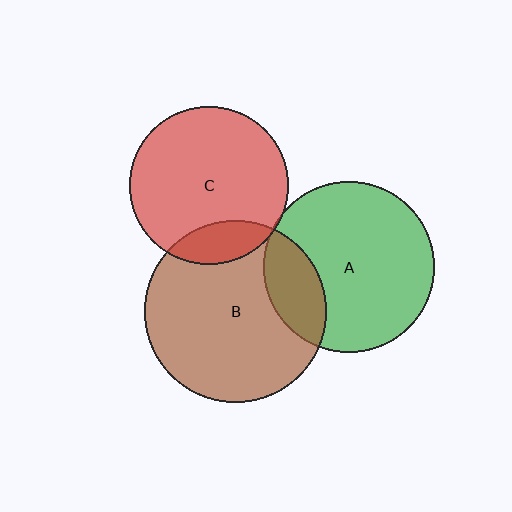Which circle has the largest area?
Circle B (brown).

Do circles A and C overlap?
Yes.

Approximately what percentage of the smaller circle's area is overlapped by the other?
Approximately 5%.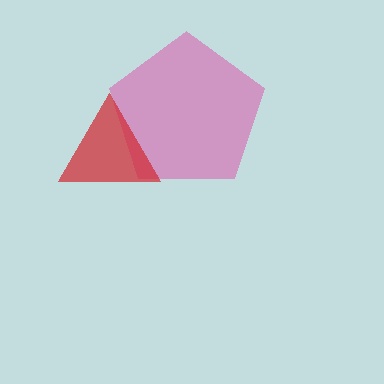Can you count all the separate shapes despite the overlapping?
Yes, there are 2 separate shapes.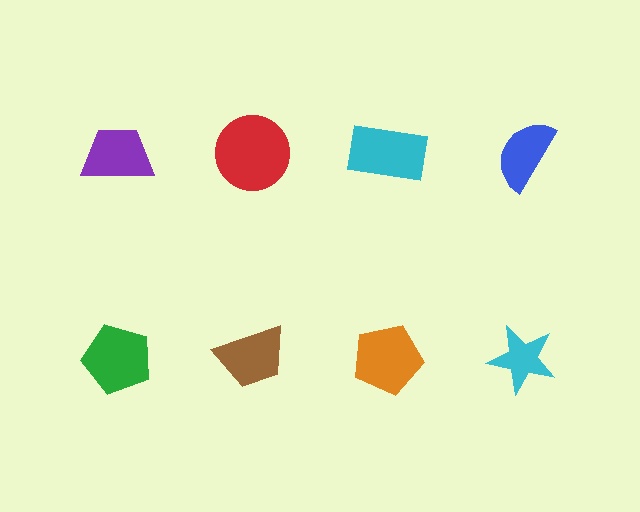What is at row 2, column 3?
An orange pentagon.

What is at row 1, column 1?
A purple trapezoid.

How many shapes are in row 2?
4 shapes.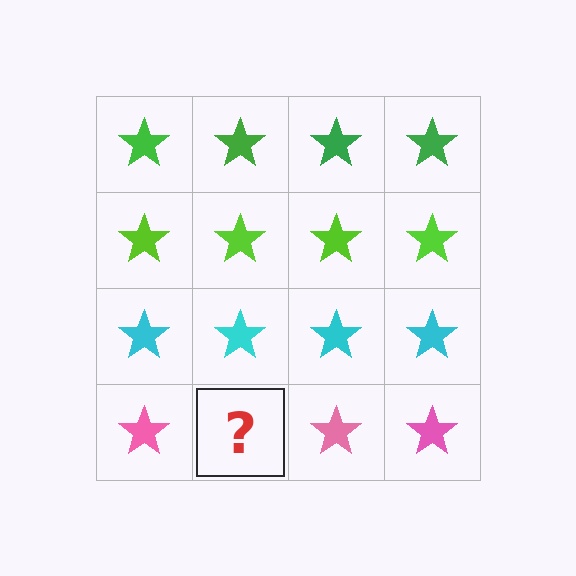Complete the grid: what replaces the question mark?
The question mark should be replaced with a pink star.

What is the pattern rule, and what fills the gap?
The rule is that each row has a consistent color. The gap should be filled with a pink star.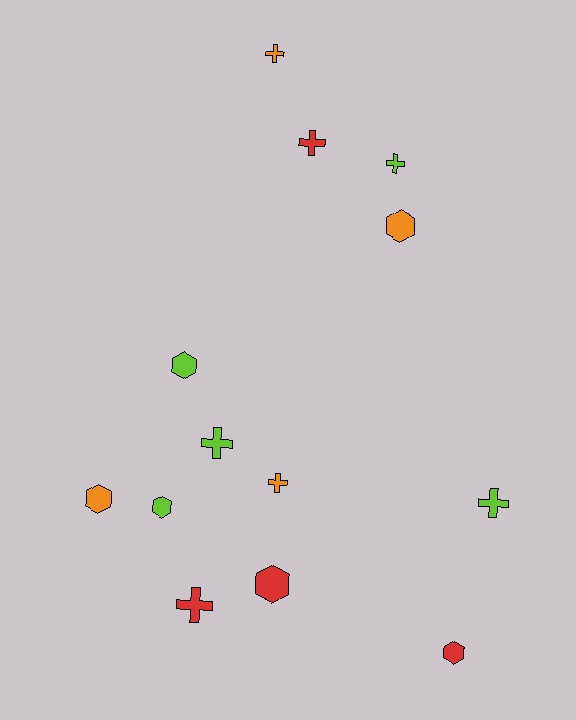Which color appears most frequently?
Lime, with 5 objects.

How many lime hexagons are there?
There are 2 lime hexagons.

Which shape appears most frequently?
Cross, with 7 objects.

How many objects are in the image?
There are 13 objects.